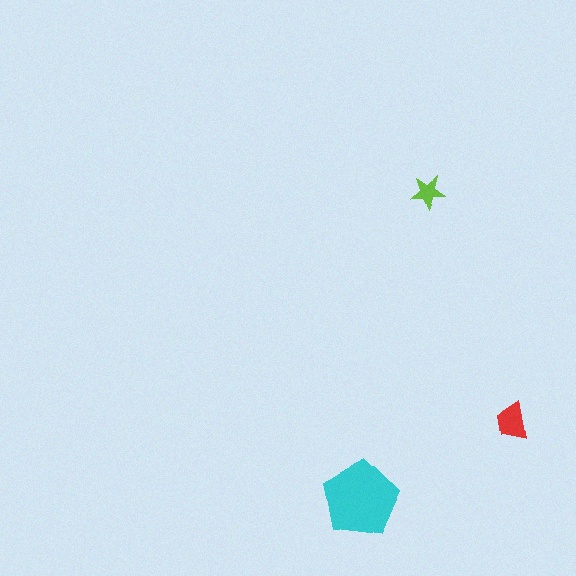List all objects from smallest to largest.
The lime star, the red trapezoid, the cyan pentagon.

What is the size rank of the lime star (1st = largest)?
3rd.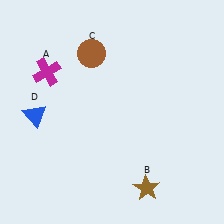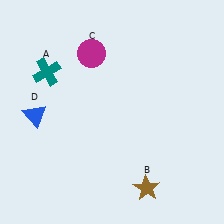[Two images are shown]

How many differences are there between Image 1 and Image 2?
There are 2 differences between the two images.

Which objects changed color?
A changed from magenta to teal. C changed from brown to magenta.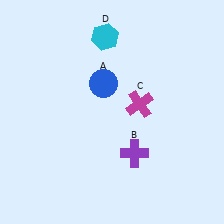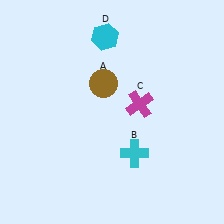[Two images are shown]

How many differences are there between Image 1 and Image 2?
There are 2 differences between the two images.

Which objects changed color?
A changed from blue to brown. B changed from purple to cyan.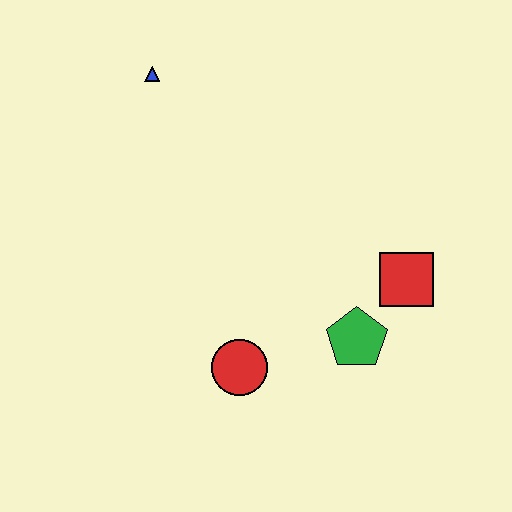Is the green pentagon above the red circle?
Yes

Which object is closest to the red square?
The green pentagon is closest to the red square.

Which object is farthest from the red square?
The blue triangle is farthest from the red square.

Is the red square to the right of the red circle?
Yes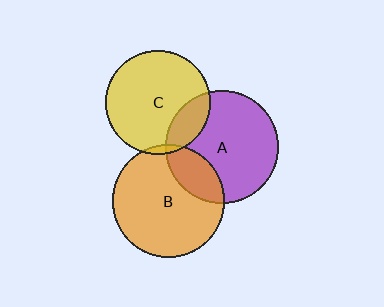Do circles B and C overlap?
Yes.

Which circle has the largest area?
Circle A (purple).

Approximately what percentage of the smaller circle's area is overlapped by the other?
Approximately 5%.